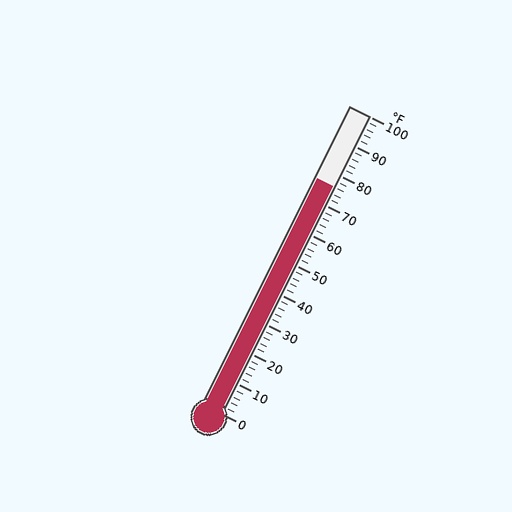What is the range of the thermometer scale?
The thermometer scale ranges from 0°F to 100°F.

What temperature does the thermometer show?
The thermometer shows approximately 76°F.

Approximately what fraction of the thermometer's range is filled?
The thermometer is filled to approximately 75% of its range.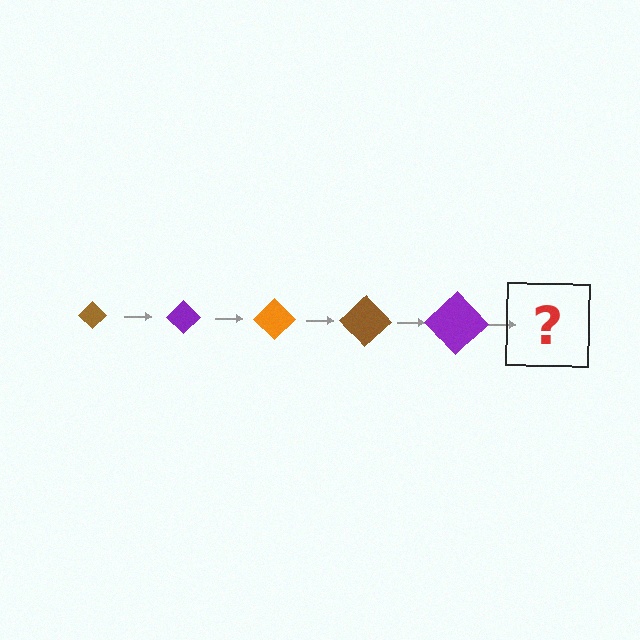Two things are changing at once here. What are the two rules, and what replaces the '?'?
The two rules are that the diamond grows larger each step and the color cycles through brown, purple, and orange. The '?' should be an orange diamond, larger than the previous one.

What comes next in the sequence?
The next element should be an orange diamond, larger than the previous one.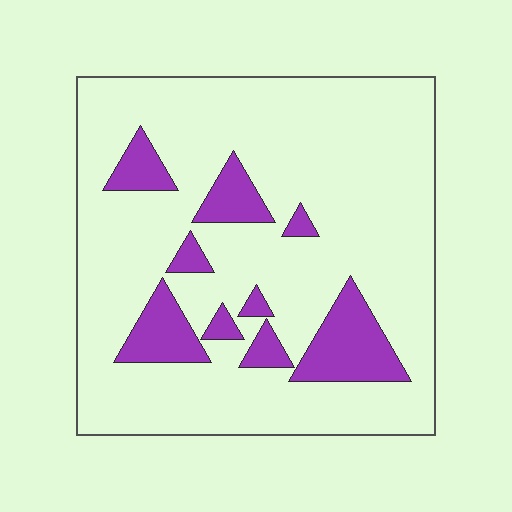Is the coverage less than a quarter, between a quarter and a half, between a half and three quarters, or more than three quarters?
Less than a quarter.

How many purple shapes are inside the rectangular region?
9.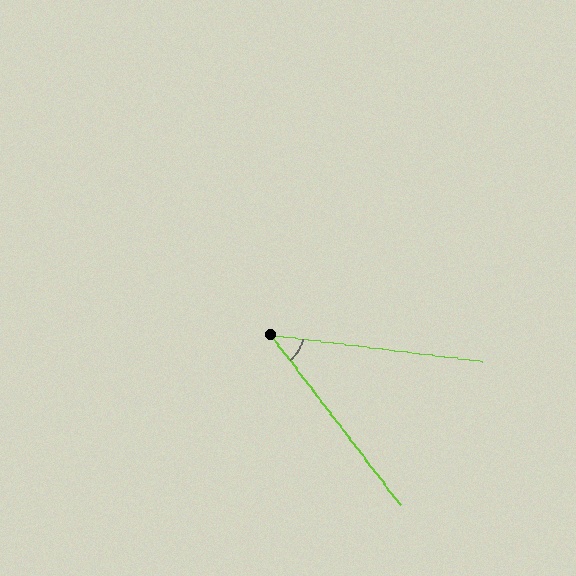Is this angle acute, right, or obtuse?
It is acute.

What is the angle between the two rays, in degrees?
Approximately 45 degrees.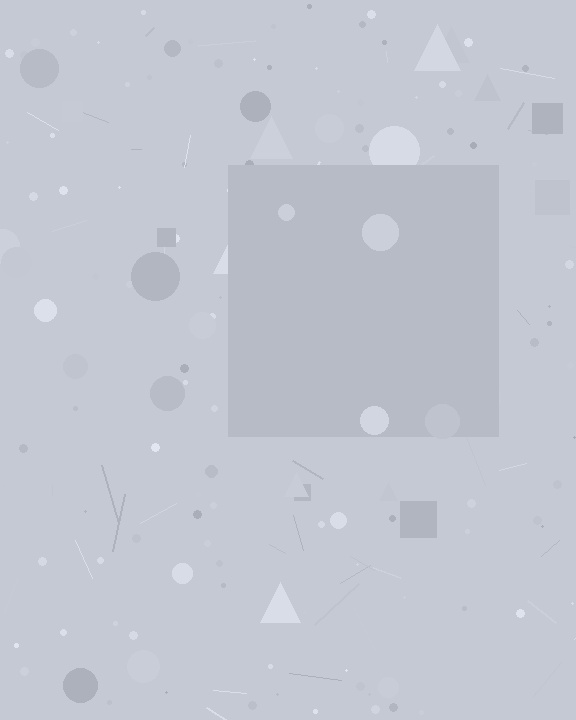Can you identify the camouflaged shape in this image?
The camouflaged shape is a square.